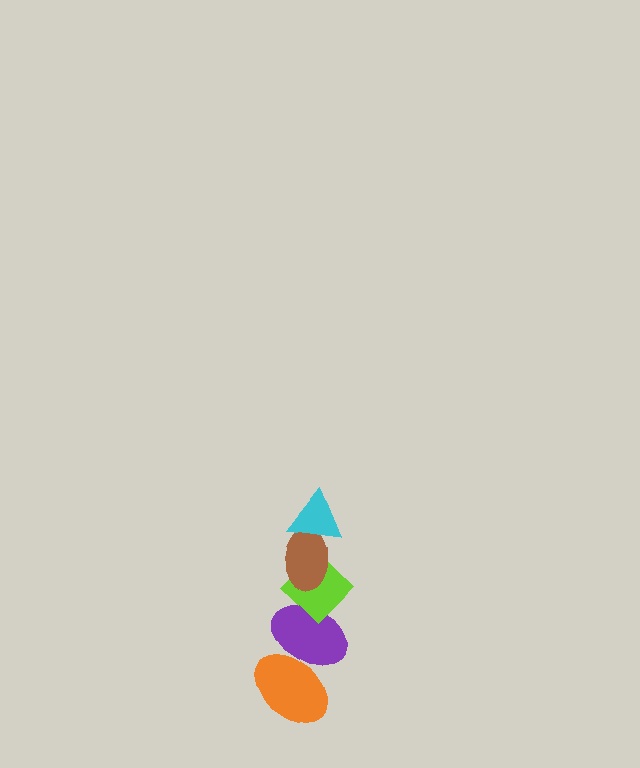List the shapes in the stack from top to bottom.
From top to bottom: the cyan triangle, the brown ellipse, the lime diamond, the purple ellipse, the orange ellipse.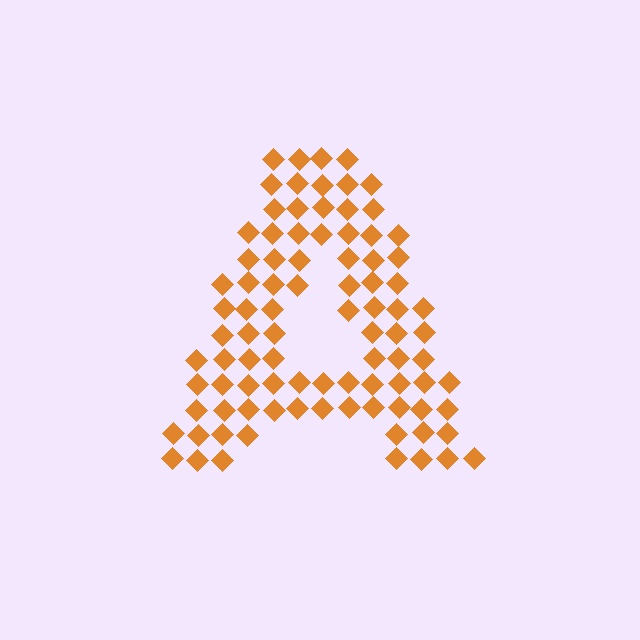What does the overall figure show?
The overall figure shows the letter A.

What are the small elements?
The small elements are diamonds.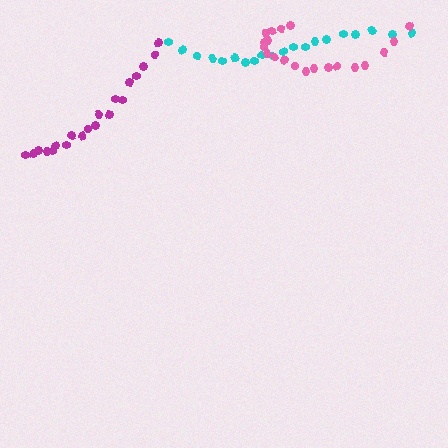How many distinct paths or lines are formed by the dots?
There are 3 distinct paths.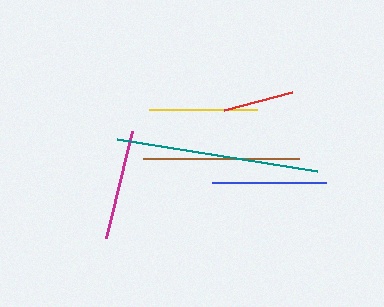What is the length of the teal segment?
The teal segment is approximately 203 pixels long.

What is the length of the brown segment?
The brown segment is approximately 156 pixels long.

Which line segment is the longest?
The teal line is the longest at approximately 203 pixels.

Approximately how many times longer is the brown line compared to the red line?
The brown line is approximately 2.2 times the length of the red line.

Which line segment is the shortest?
The red line is the shortest at approximately 70 pixels.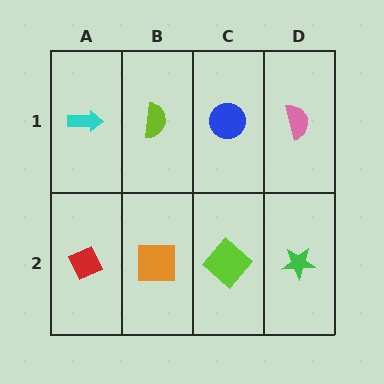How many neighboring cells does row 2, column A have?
2.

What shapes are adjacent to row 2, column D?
A pink semicircle (row 1, column D), a lime diamond (row 2, column C).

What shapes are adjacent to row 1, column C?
A lime diamond (row 2, column C), a lime semicircle (row 1, column B), a pink semicircle (row 1, column D).